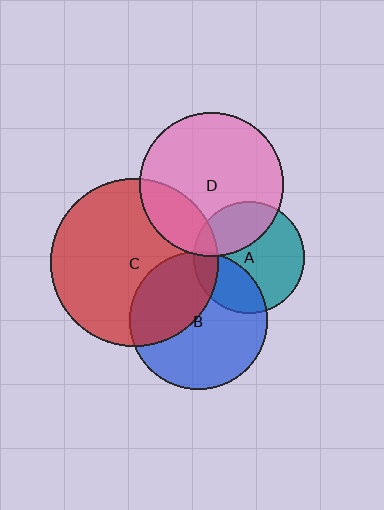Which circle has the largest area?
Circle C (red).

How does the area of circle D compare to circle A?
Approximately 1.7 times.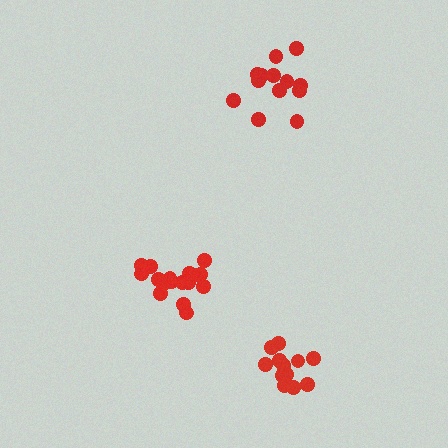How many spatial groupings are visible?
There are 3 spatial groupings.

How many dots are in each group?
Group 1: 13 dots, Group 2: 17 dots, Group 3: 13 dots (43 total).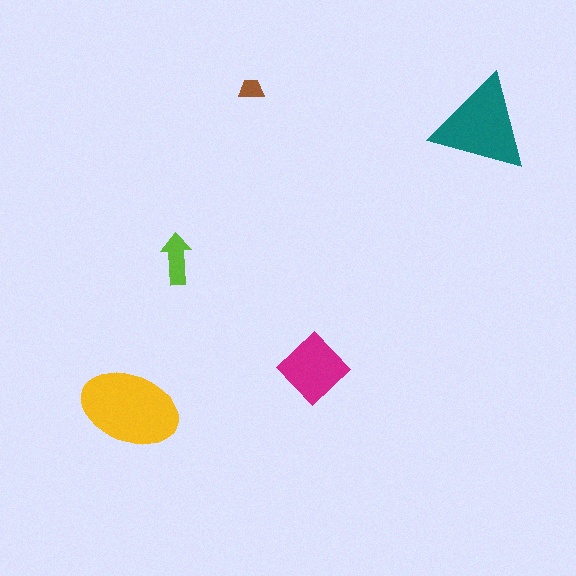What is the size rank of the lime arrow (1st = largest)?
4th.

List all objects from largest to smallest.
The yellow ellipse, the teal triangle, the magenta diamond, the lime arrow, the brown trapezoid.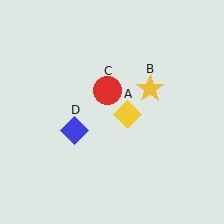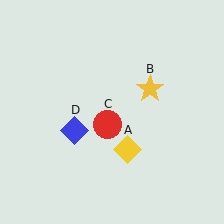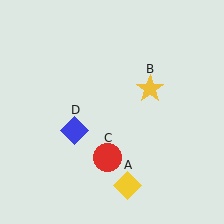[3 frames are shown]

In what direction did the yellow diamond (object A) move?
The yellow diamond (object A) moved down.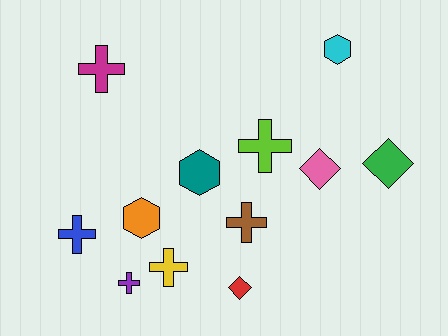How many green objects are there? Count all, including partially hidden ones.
There is 1 green object.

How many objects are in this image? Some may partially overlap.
There are 12 objects.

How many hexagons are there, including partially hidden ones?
There are 3 hexagons.